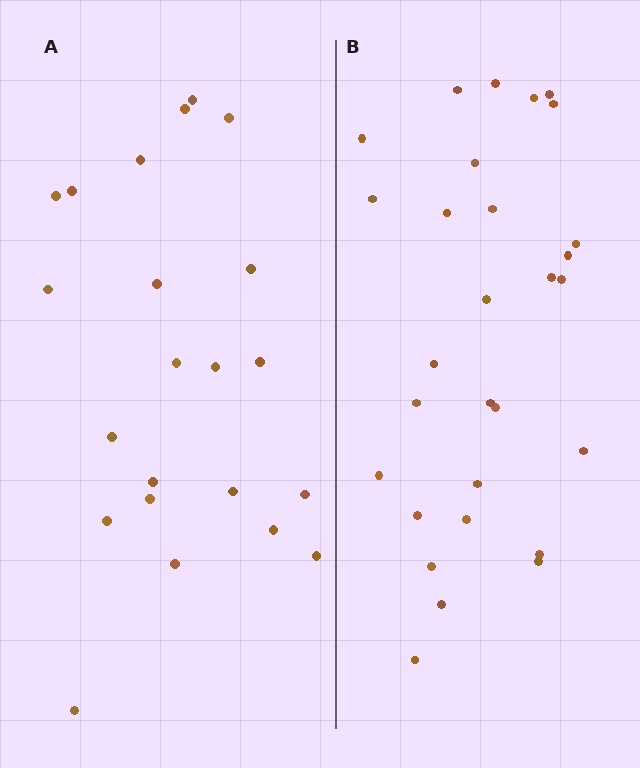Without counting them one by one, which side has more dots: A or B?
Region B (the right region) has more dots.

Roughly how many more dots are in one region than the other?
Region B has roughly 8 or so more dots than region A.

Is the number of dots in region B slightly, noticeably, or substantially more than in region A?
Region B has noticeably more, but not dramatically so. The ratio is roughly 1.3 to 1.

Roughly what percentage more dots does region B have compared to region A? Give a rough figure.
About 30% more.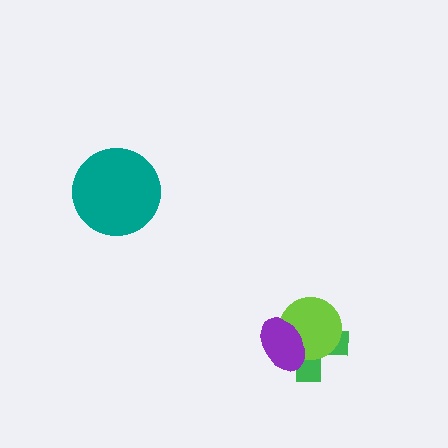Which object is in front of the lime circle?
The purple ellipse is in front of the lime circle.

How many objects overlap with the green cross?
2 objects overlap with the green cross.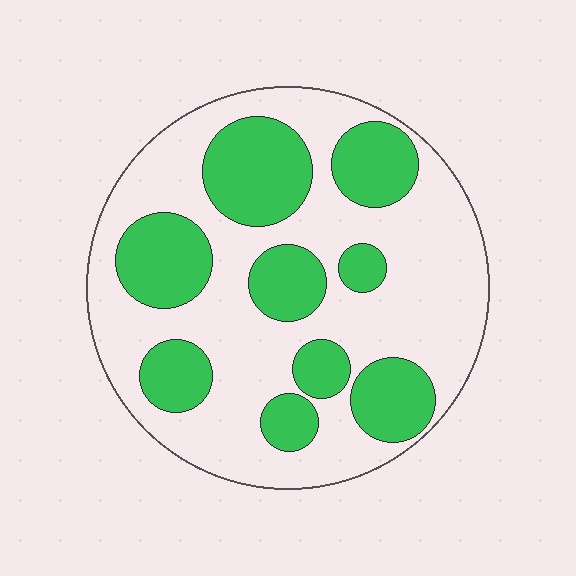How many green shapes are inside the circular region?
9.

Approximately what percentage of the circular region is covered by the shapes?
Approximately 35%.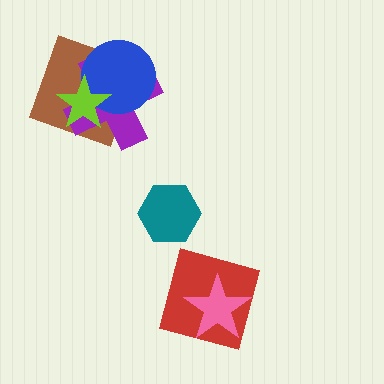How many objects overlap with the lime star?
3 objects overlap with the lime star.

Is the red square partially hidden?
Yes, it is partially covered by another shape.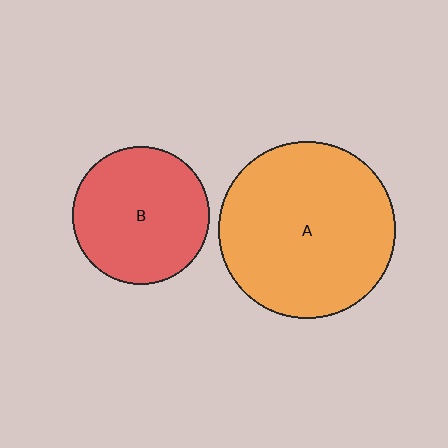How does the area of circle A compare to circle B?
Approximately 1.6 times.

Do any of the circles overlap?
No, none of the circles overlap.